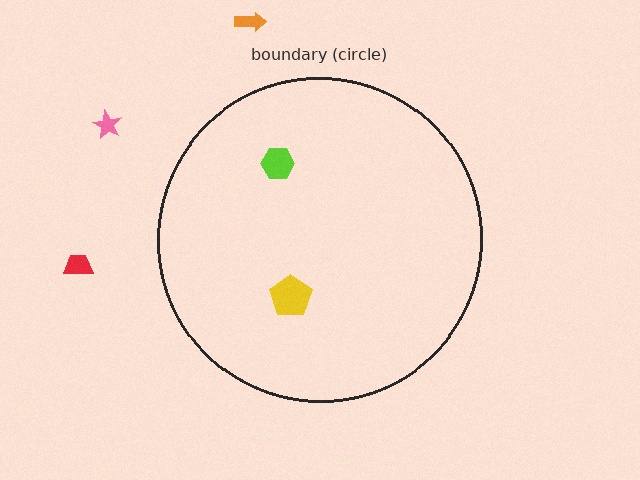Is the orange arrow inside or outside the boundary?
Outside.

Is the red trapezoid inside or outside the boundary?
Outside.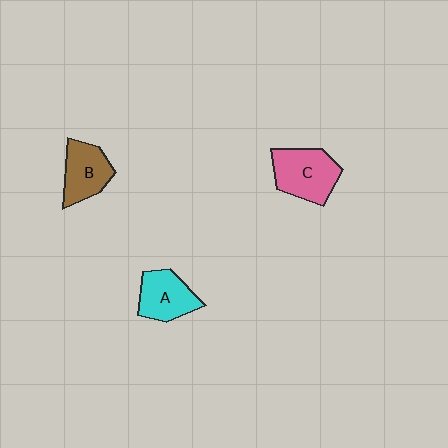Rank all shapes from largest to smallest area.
From largest to smallest: C (pink), A (cyan), B (brown).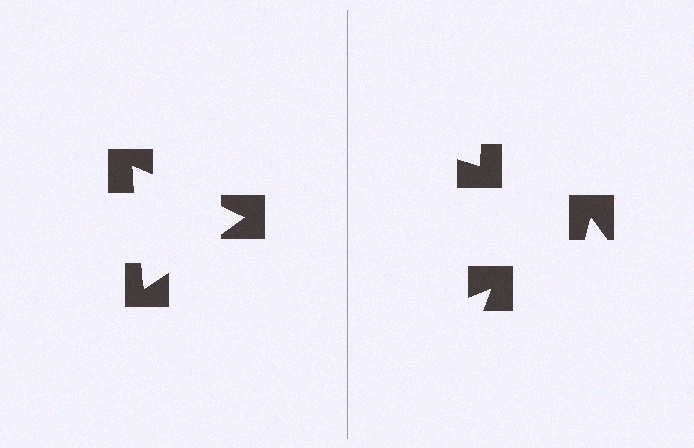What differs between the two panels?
The notched squares are positioned identically on both sides; only the wedge orientations differ. On the left they align to a triangle; on the right they are misaligned.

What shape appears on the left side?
An illusory triangle.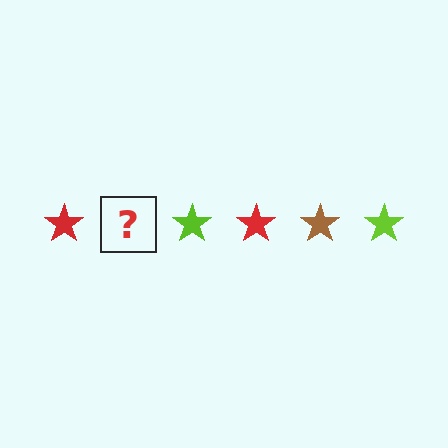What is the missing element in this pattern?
The missing element is a brown star.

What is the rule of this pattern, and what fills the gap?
The rule is that the pattern cycles through red, brown, lime stars. The gap should be filled with a brown star.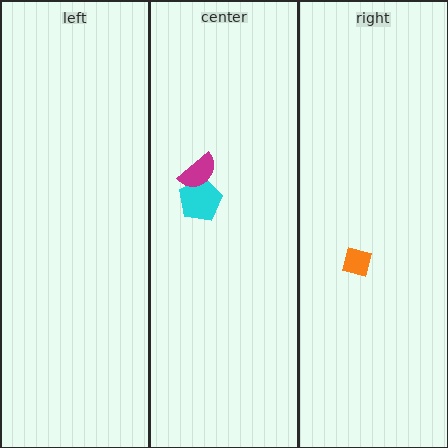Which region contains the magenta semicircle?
The center region.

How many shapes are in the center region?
2.